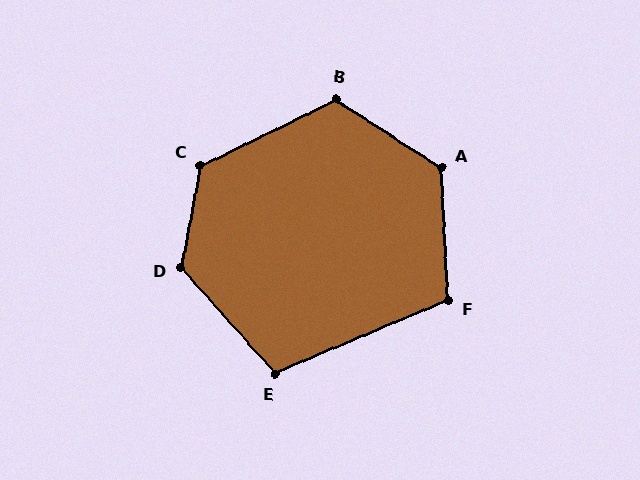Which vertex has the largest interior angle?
D, at approximately 128 degrees.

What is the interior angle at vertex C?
Approximately 126 degrees (obtuse).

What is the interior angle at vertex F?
Approximately 110 degrees (obtuse).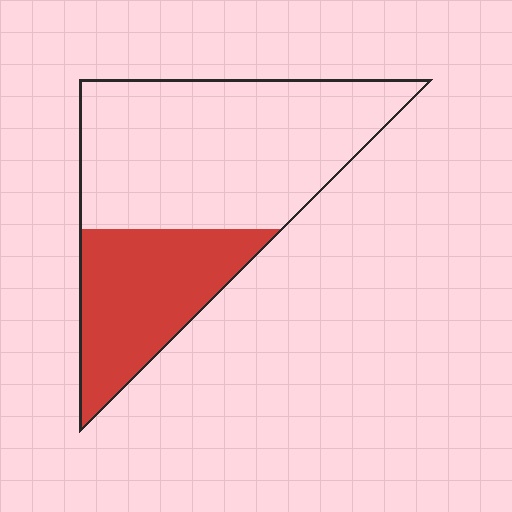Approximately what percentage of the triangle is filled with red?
Approximately 35%.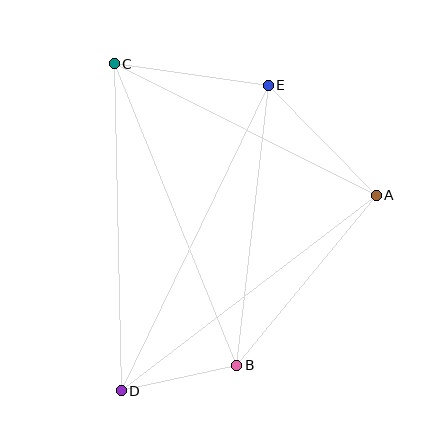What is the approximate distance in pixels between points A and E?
The distance between A and E is approximately 154 pixels.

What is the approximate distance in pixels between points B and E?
The distance between B and E is approximately 282 pixels.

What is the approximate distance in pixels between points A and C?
The distance between A and C is approximately 293 pixels.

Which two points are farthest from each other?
Points D and E are farthest from each other.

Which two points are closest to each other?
Points B and D are closest to each other.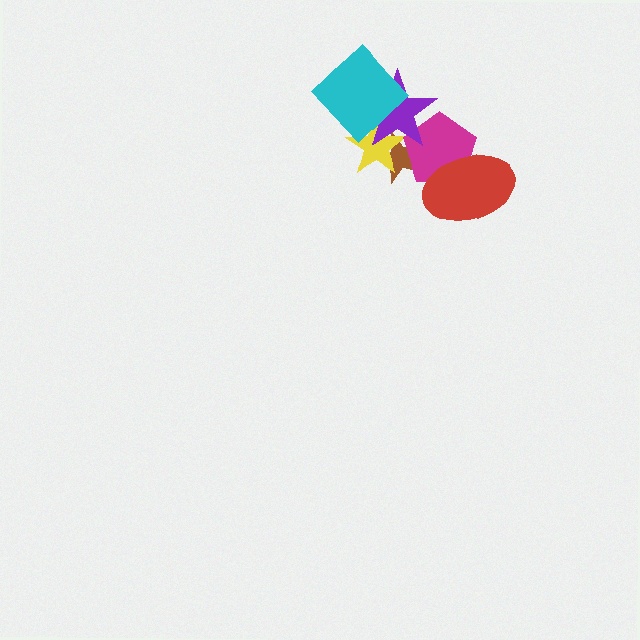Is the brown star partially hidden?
Yes, it is partially covered by another shape.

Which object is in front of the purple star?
The cyan diamond is in front of the purple star.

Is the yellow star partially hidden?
Yes, it is partially covered by another shape.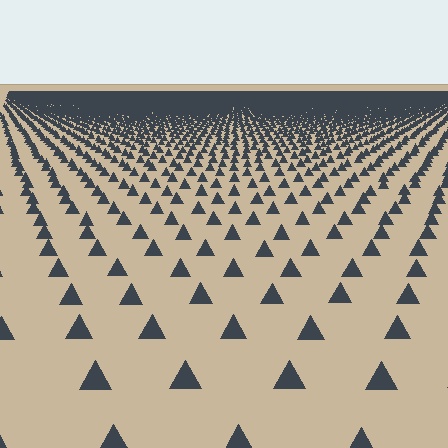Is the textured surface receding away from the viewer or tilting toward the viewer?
The surface is receding away from the viewer. Texture elements get smaller and denser toward the top.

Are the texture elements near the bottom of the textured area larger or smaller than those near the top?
Larger. Near the bottom, elements are closer to the viewer and appear at a bigger on-screen size.